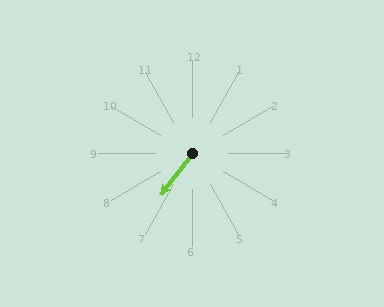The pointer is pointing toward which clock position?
Roughly 7 o'clock.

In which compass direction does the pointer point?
Southwest.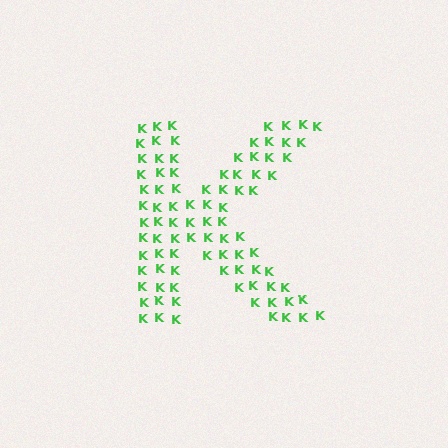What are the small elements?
The small elements are letter K's.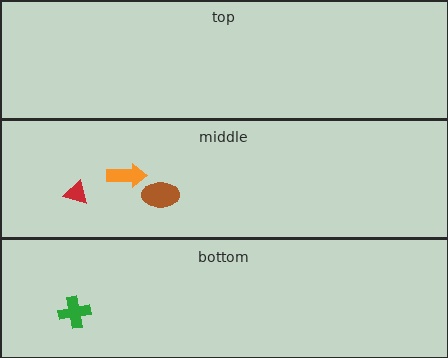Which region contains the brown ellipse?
The middle region.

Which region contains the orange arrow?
The middle region.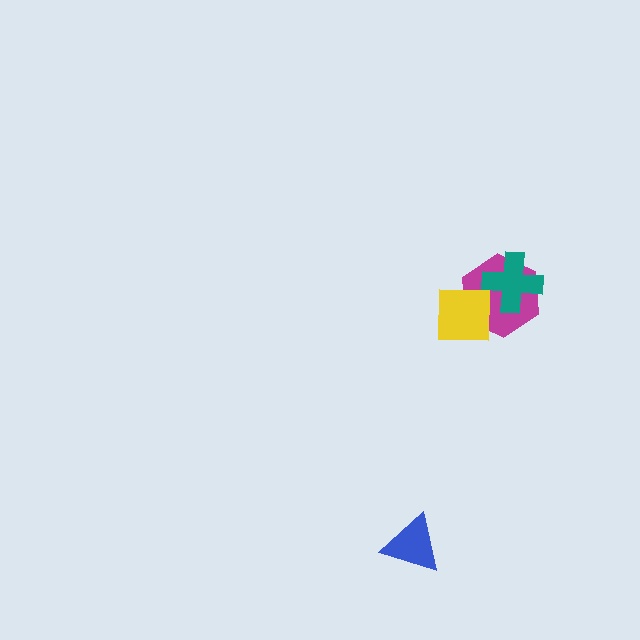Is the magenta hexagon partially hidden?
Yes, it is partially covered by another shape.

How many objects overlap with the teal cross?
2 objects overlap with the teal cross.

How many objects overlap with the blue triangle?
0 objects overlap with the blue triangle.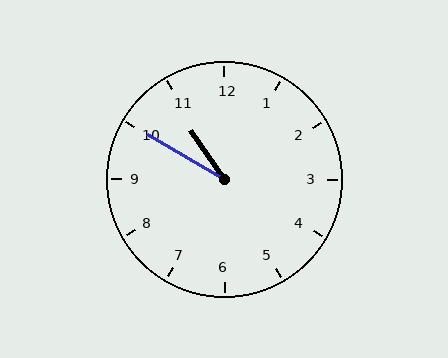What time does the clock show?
10:50.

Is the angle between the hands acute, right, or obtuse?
It is acute.